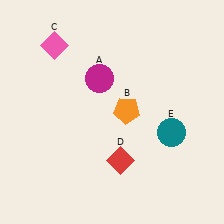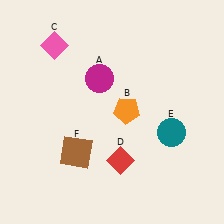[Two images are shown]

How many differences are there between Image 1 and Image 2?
There is 1 difference between the two images.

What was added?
A brown square (F) was added in Image 2.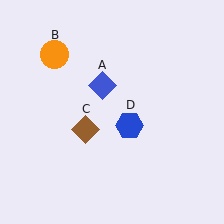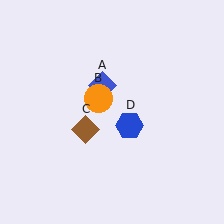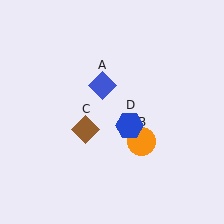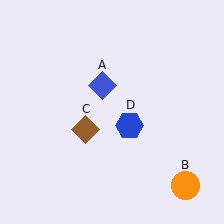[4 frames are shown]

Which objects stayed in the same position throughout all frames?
Blue diamond (object A) and brown diamond (object C) and blue hexagon (object D) remained stationary.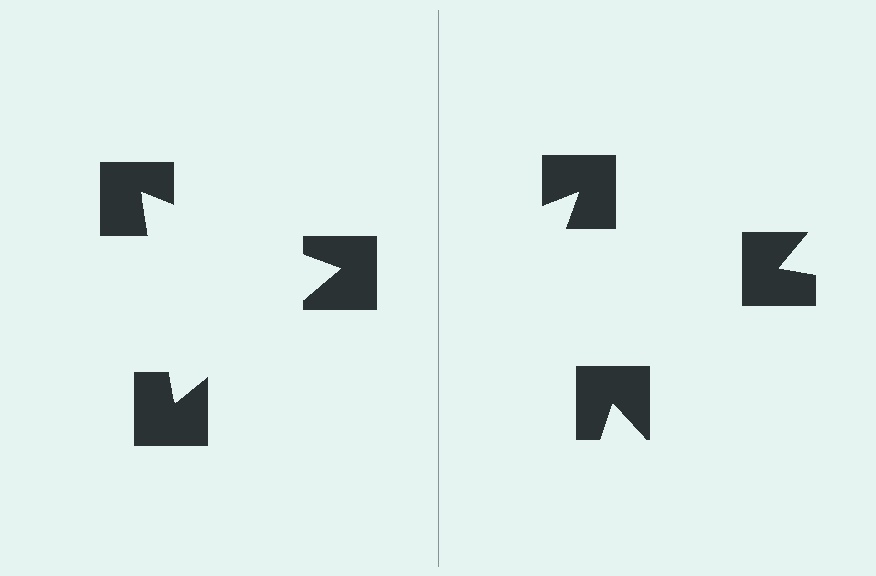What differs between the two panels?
The notched squares are positioned identically on both sides; only the wedge orientations differ. On the left they align to a triangle; on the right they are misaligned.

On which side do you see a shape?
An illusory triangle appears on the left side. On the right side the wedge cuts are rotated, so no coherent shape forms.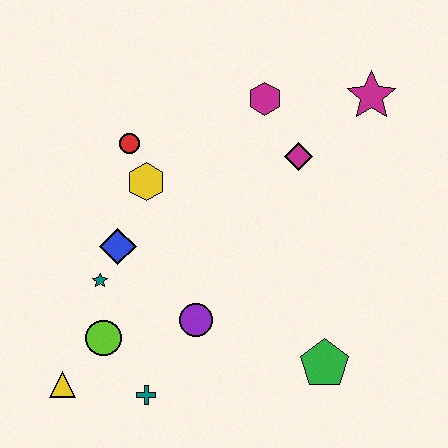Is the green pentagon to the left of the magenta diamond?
No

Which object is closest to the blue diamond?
The teal star is closest to the blue diamond.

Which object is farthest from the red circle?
The green pentagon is farthest from the red circle.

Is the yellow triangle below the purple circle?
Yes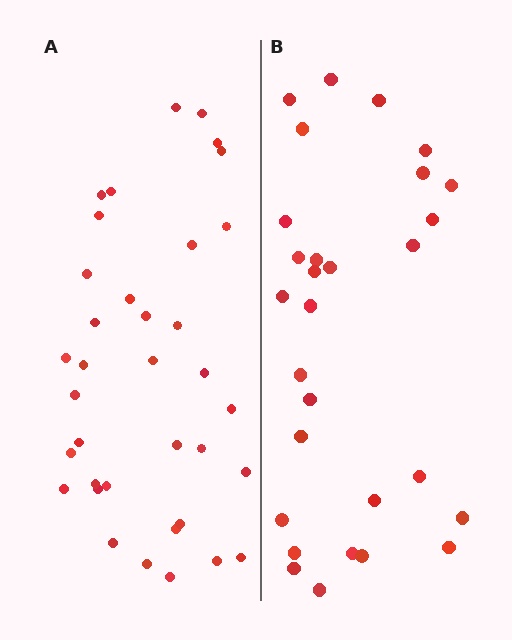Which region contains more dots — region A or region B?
Region A (the left region) has more dots.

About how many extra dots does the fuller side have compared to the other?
Region A has roughly 8 or so more dots than region B.